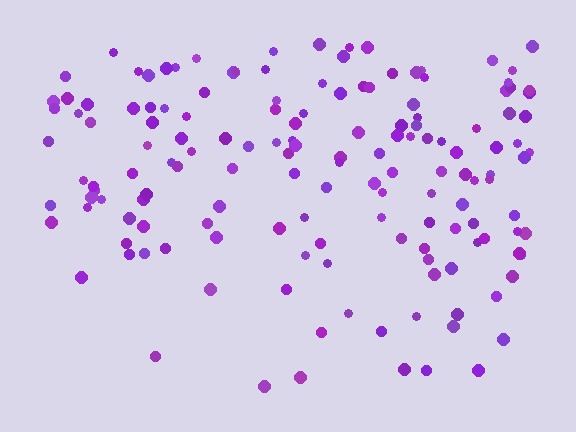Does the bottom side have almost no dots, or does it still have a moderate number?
Still a moderate number, just noticeably fewer than the top.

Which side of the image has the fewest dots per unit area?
The bottom.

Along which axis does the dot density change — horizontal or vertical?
Vertical.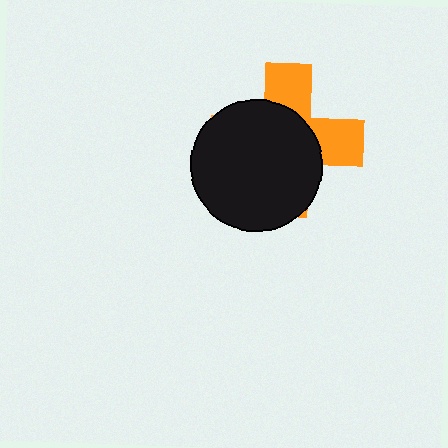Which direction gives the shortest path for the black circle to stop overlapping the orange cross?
Moving toward the lower-left gives the shortest separation.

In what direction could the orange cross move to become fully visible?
The orange cross could move toward the upper-right. That would shift it out from behind the black circle entirely.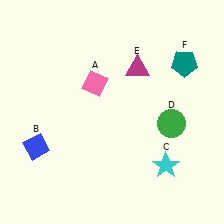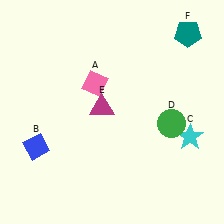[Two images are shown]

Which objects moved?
The objects that moved are: the cyan star (C), the magenta triangle (E), the teal pentagon (F).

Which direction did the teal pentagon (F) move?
The teal pentagon (F) moved up.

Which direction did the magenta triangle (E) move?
The magenta triangle (E) moved down.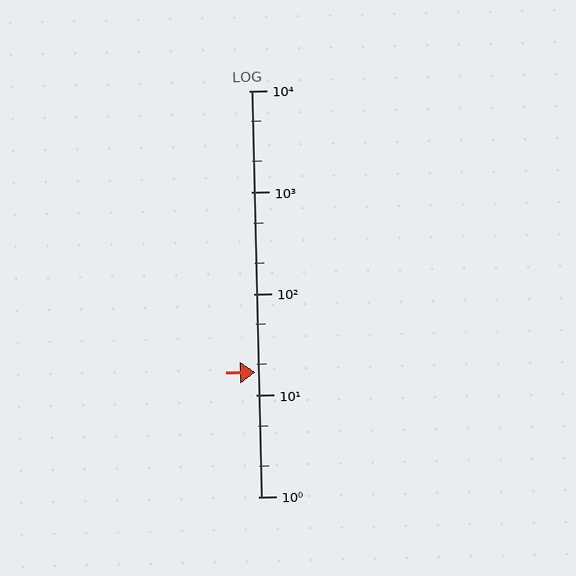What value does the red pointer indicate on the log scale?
The pointer indicates approximately 17.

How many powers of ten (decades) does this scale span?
The scale spans 4 decades, from 1 to 10000.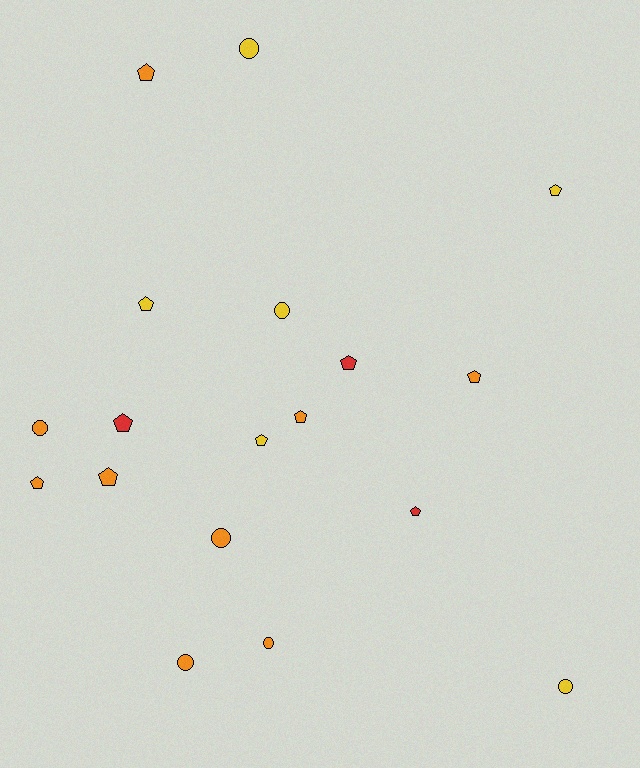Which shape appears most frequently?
Pentagon, with 11 objects.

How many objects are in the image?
There are 18 objects.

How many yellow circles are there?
There are 3 yellow circles.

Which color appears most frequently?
Orange, with 9 objects.